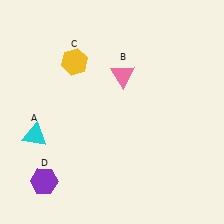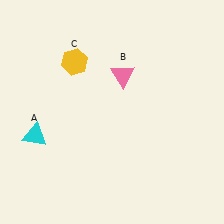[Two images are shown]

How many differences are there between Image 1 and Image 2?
There is 1 difference between the two images.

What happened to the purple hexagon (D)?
The purple hexagon (D) was removed in Image 2. It was in the bottom-left area of Image 1.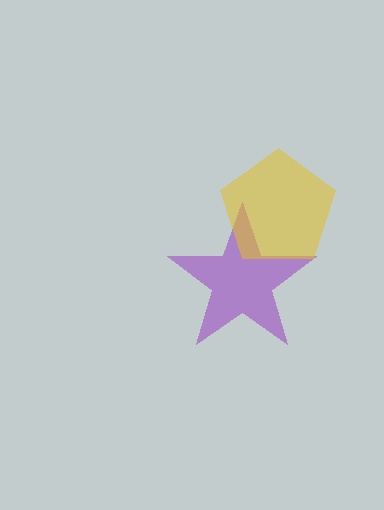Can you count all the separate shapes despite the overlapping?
Yes, there are 2 separate shapes.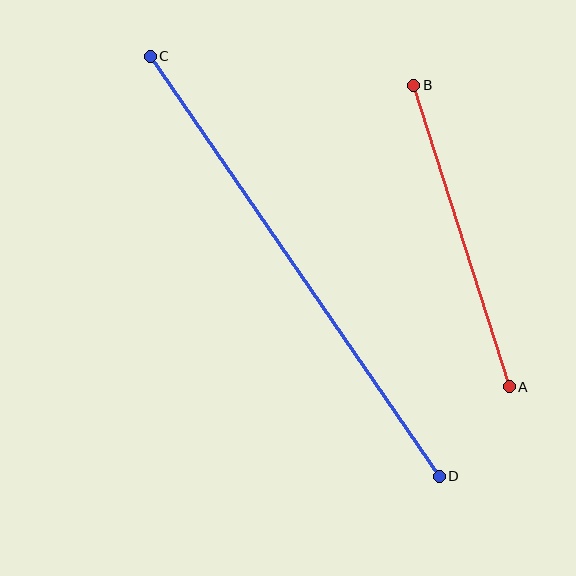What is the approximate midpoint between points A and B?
The midpoint is at approximately (461, 236) pixels.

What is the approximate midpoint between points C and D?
The midpoint is at approximately (295, 266) pixels.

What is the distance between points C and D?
The distance is approximately 510 pixels.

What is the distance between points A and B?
The distance is approximately 316 pixels.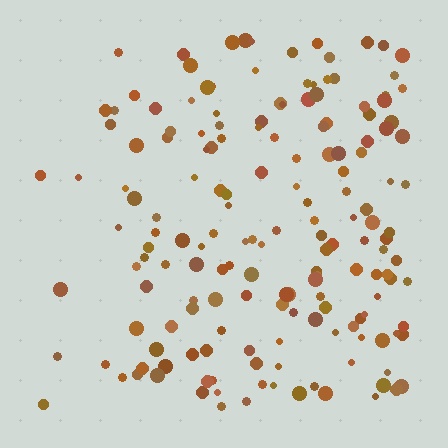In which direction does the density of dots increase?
From left to right, with the right side densest.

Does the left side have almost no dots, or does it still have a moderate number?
Still a moderate number, just noticeably fewer than the right.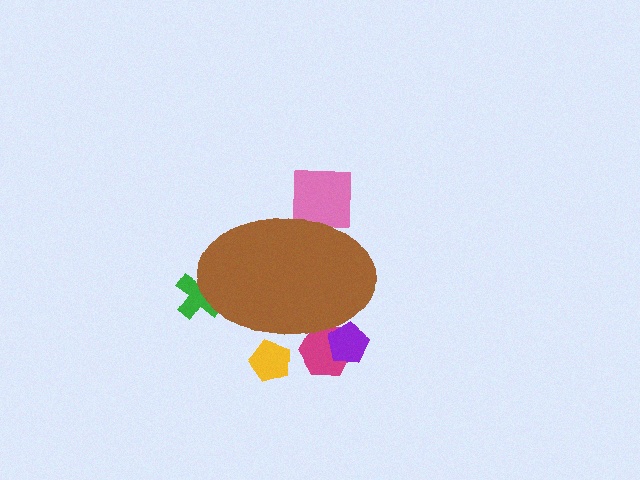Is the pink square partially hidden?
Yes, the pink square is partially hidden behind the brown ellipse.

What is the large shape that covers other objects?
A brown ellipse.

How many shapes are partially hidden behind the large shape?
5 shapes are partially hidden.